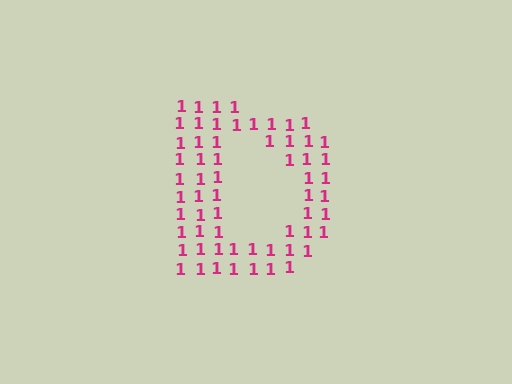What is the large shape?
The large shape is the letter D.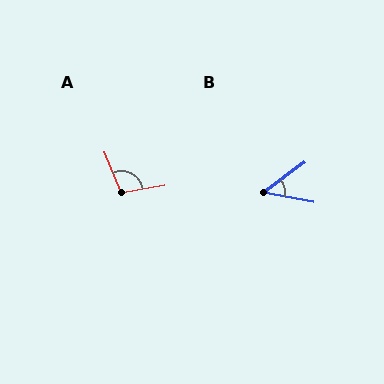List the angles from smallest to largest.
B (46°), A (103°).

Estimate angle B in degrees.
Approximately 46 degrees.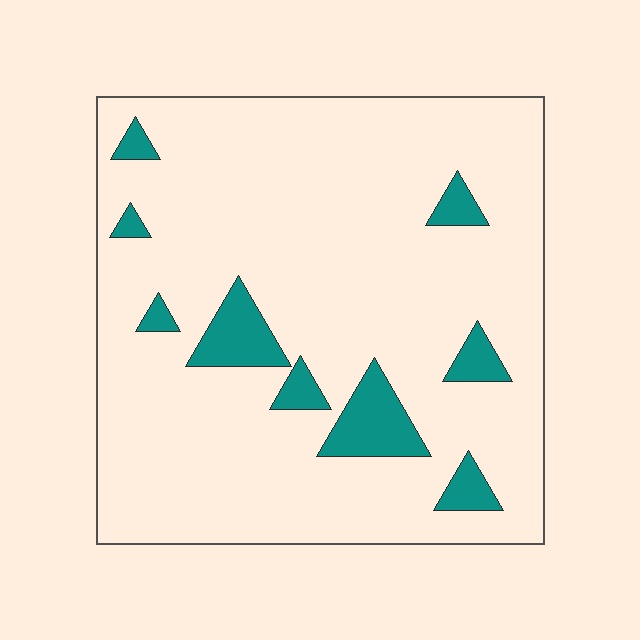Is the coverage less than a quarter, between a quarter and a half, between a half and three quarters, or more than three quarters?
Less than a quarter.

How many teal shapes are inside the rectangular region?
9.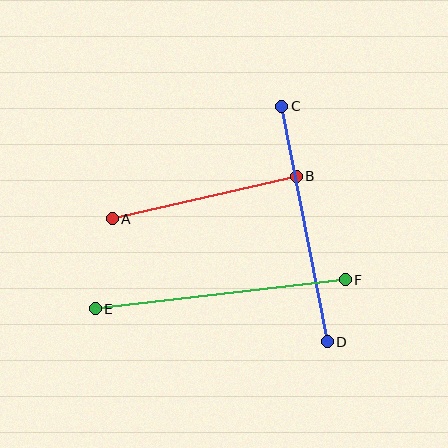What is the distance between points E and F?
The distance is approximately 252 pixels.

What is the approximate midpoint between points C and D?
The midpoint is at approximately (304, 224) pixels.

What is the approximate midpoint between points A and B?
The midpoint is at approximately (204, 197) pixels.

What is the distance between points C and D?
The distance is approximately 240 pixels.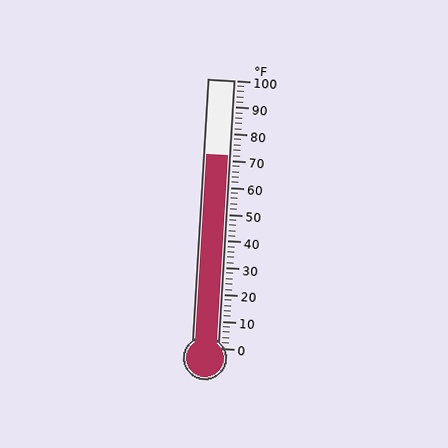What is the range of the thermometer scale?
The thermometer scale ranges from 0°F to 100°F.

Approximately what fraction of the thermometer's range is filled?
The thermometer is filled to approximately 70% of its range.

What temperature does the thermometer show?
The thermometer shows approximately 72°F.